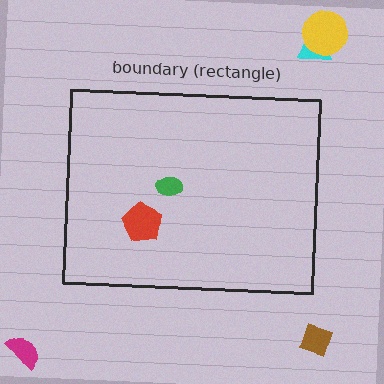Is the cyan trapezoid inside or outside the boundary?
Outside.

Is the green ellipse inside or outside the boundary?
Inside.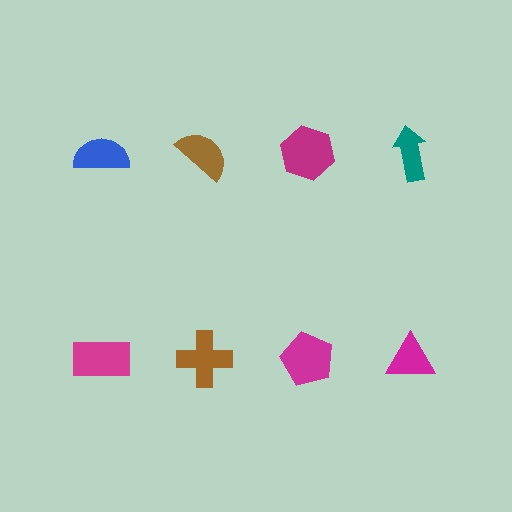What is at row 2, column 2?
A brown cross.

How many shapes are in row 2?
4 shapes.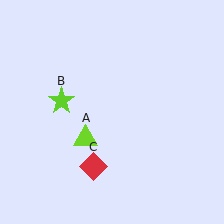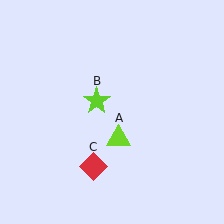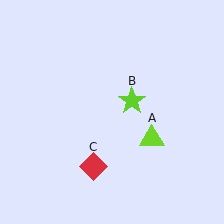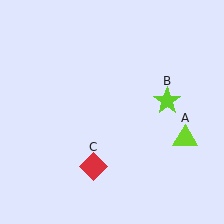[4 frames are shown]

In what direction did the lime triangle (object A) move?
The lime triangle (object A) moved right.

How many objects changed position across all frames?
2 objects changed position: lime triangle (object A), lime star (object B).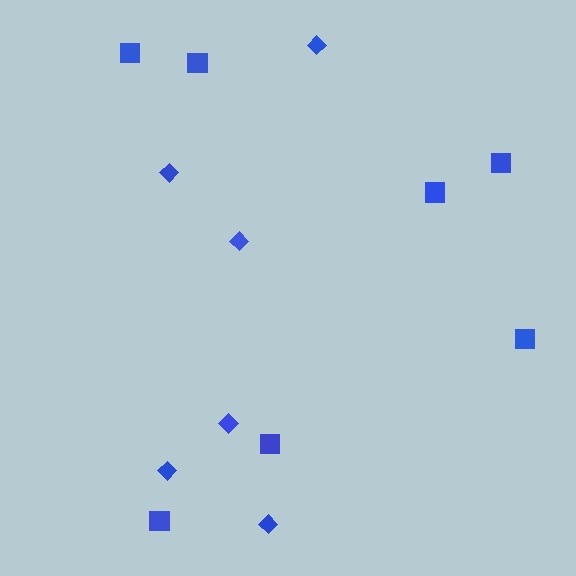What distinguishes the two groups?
There are 2 groups: one group of squares (7) and one group of diamonds (6).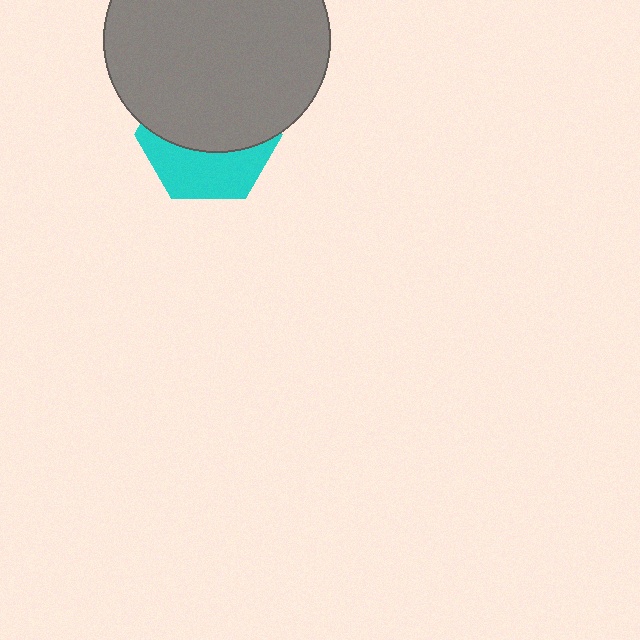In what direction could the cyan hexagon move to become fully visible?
The cyan hexagon could move down. That would shift it out from behind the gray circle entirely.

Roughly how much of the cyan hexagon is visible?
A small part of it is visible (roughly 40%).